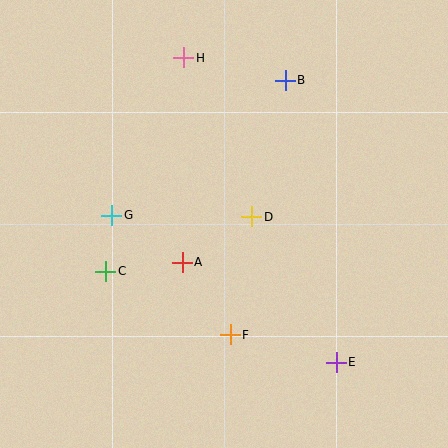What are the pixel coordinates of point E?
Point E is at (336, 362).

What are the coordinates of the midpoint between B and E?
The midpoint between B and E is at (311, 221).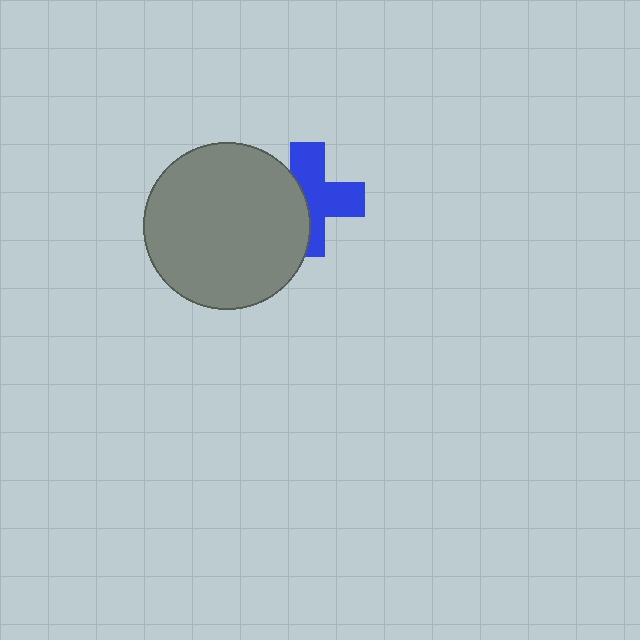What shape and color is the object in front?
The object in front is a gray circle.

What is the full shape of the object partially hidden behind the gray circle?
The partially hidden object is a blue cross.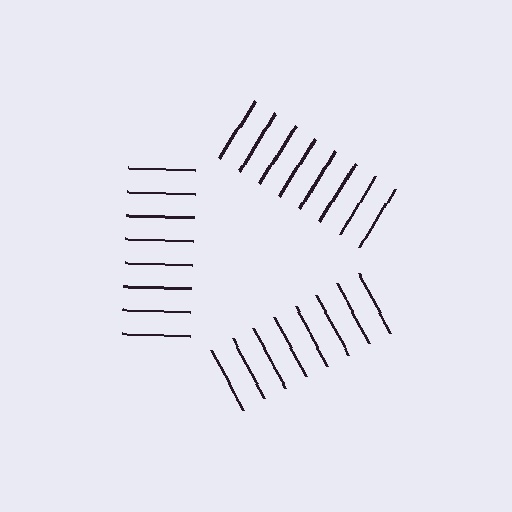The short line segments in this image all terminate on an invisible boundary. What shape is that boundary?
An illusory triangle — the line segments terminate on its edges but no continuous stroke is drawn.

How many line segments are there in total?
24 — 8 along each of the 3 edges.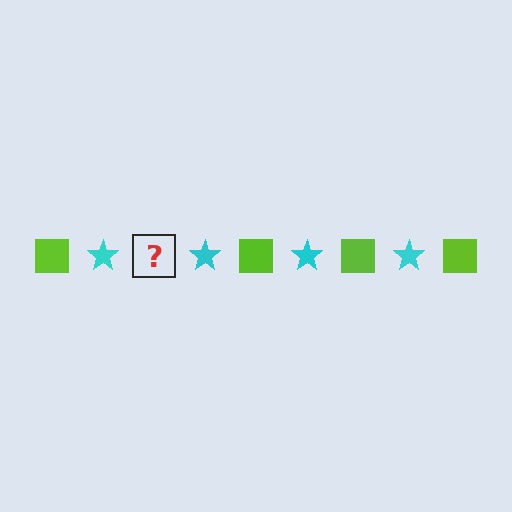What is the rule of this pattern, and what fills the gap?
The rule is that the pattern alternates between lime square and cyan star. The gap should be filled with a lime square.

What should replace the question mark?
The question mark should be replaced with a lime square.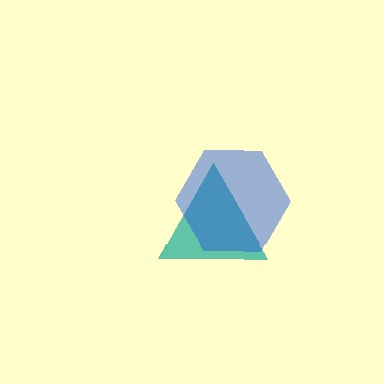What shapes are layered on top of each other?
The layered shapes are: a teal triangle, a blue hexagon.